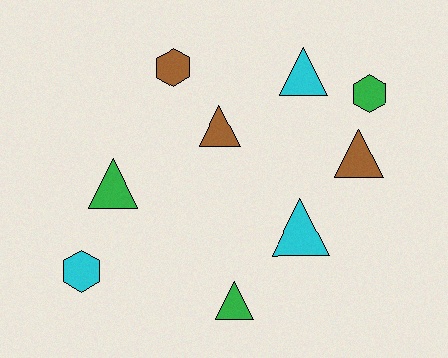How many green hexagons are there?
There is 1 green hexagon.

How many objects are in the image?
There are 9 objects.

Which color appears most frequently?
Green, with 3 objects.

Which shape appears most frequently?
Triangle, with 6 objects.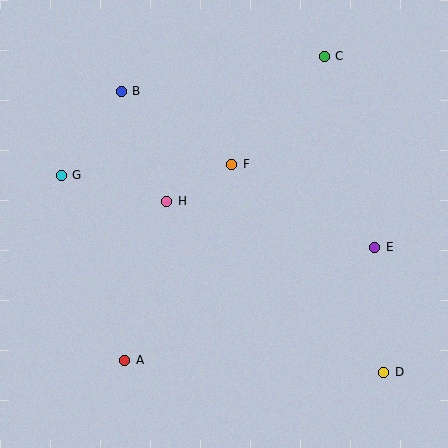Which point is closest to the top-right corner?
Point C is closest to the top-right corner.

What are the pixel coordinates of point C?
Point C is at (324, 56).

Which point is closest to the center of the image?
Point F at (232, 164) is closest to the center.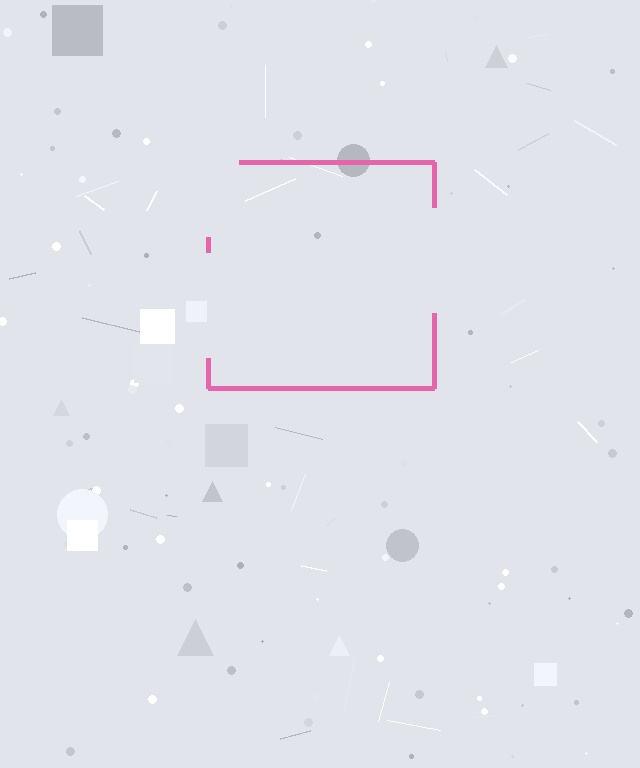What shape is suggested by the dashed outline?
The dashed outline suggests a square.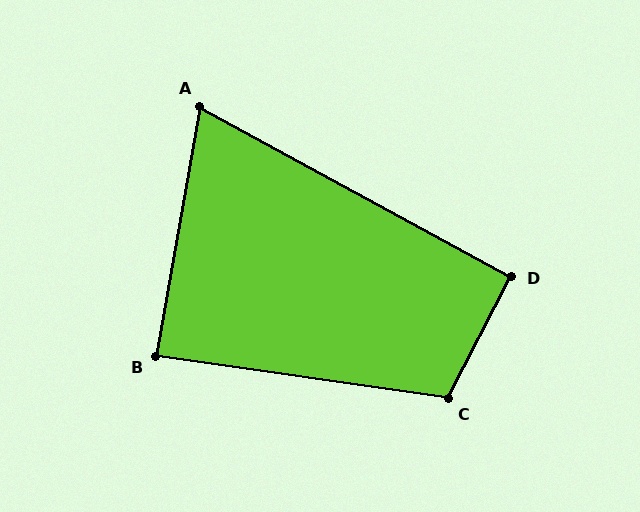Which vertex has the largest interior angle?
C, at approximately 109 degrees.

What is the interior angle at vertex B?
Approximately 88 degrees (approximately right).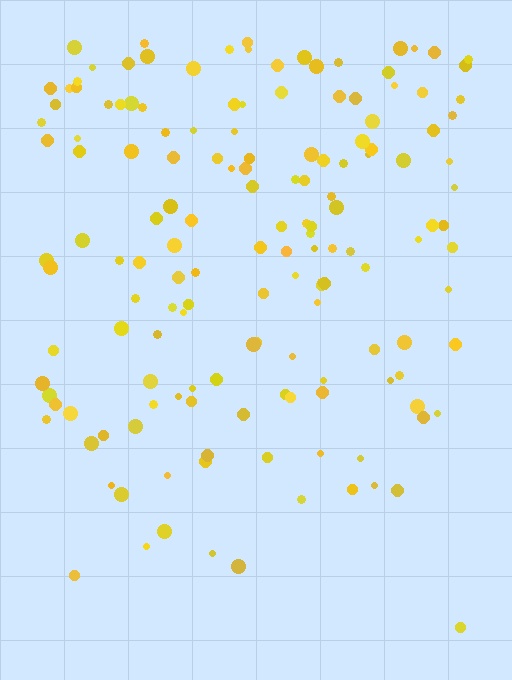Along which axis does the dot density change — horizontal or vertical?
Vertical.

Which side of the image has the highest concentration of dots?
The top.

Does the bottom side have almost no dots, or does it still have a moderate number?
Still a moderate number, just noticeably fewer than the top.